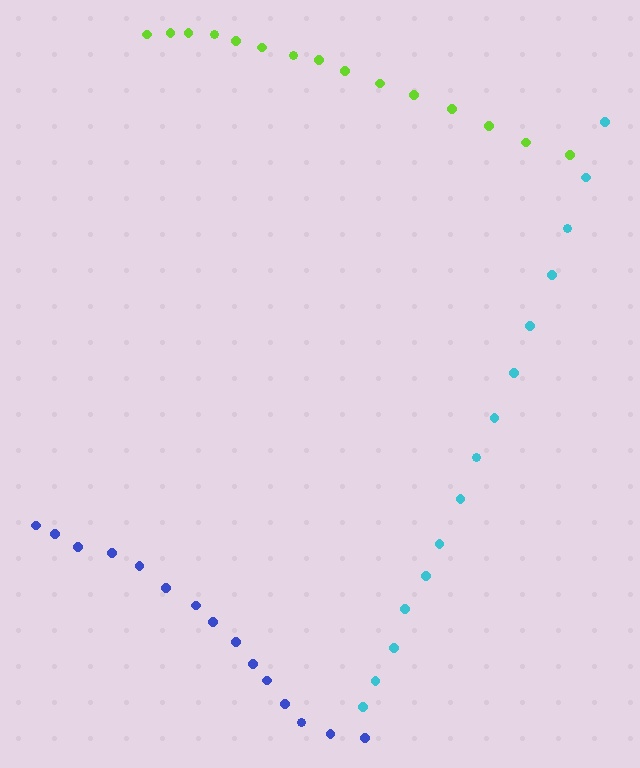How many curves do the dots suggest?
There are 3 distinct paths.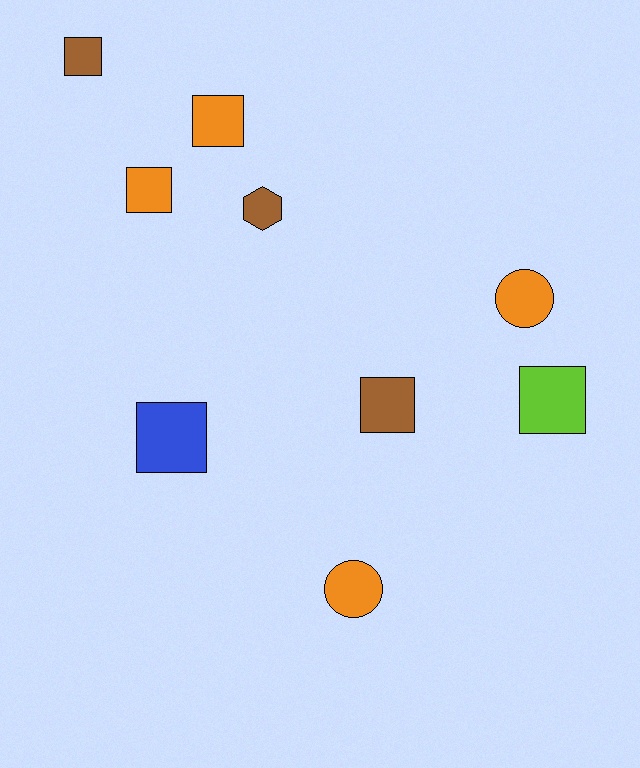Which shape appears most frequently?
Square, with 6 objects.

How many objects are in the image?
There are 9 objects.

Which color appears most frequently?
Orange, with 4 objects.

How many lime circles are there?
There are no lime circles.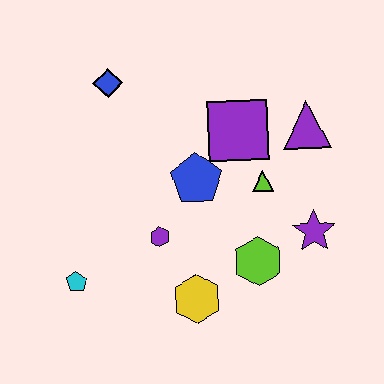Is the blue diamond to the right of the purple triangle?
No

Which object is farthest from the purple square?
The cyan pentagon is farthest from the purple square.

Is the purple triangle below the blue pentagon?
No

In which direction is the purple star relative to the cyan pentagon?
The purple star is to the right of the cyan pentagon.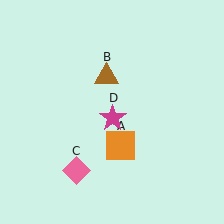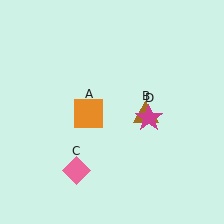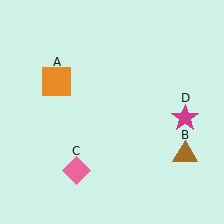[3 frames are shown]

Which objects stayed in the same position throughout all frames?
Pink diamond (object C) remained stationary.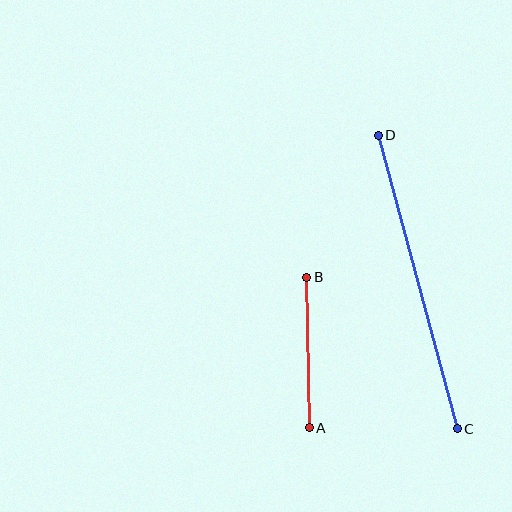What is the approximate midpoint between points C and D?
The midpoint is at approximately (418, 282) pixels.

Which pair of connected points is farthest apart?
Points C and D are farthest apart.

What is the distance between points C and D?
The distance is approximately 304 pixels.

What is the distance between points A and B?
The distance is approximately 151 pixels.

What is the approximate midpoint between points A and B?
The midpoint is at approximately (308, 352) pixels.